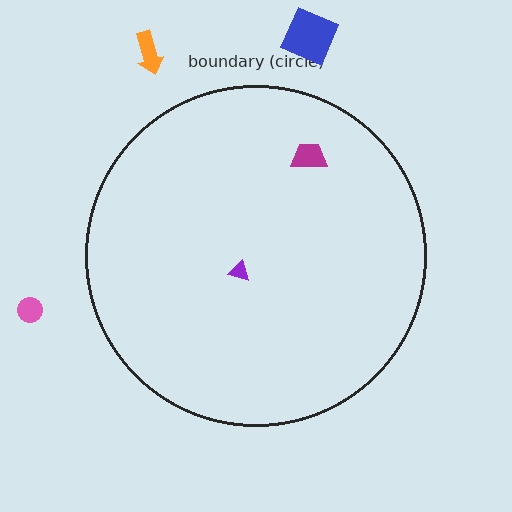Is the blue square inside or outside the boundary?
Outside.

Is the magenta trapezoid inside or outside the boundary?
Inside.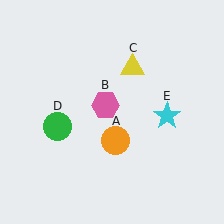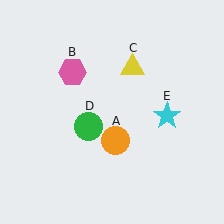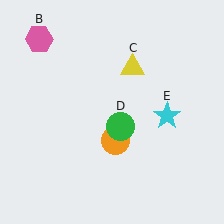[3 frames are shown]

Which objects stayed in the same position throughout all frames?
Orange circle (object A) and yellow triangle (object C) and cyan star (object E) remained stationary.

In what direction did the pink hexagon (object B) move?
The pink hexagon (object B) moved up and to the left.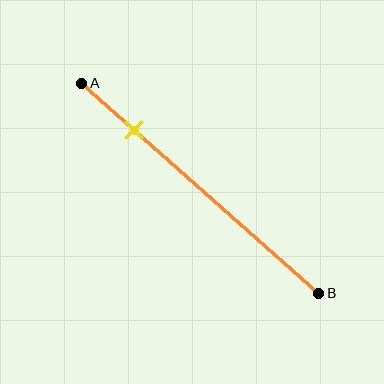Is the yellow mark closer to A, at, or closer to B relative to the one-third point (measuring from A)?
The yellow mark is closer to point A than the one-third point of segment AB.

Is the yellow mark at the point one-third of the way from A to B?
No, the mark is at about 20% from A, not at the 33% one-third point.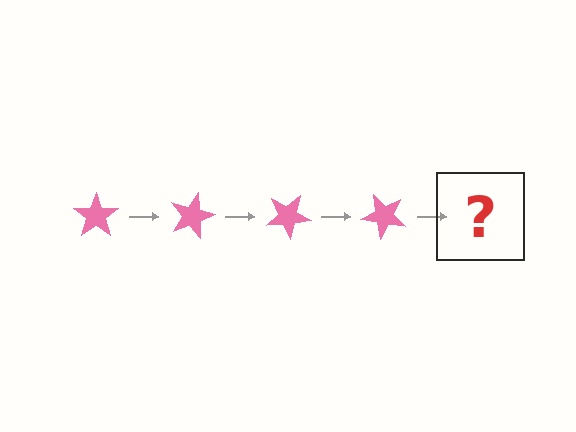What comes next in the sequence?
The next element should be a pink star rotated 60 degrees.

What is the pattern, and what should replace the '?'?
The pattern is that the star rotates 15 degrees each step. The '?' should be a pink star rotated 60 degrees.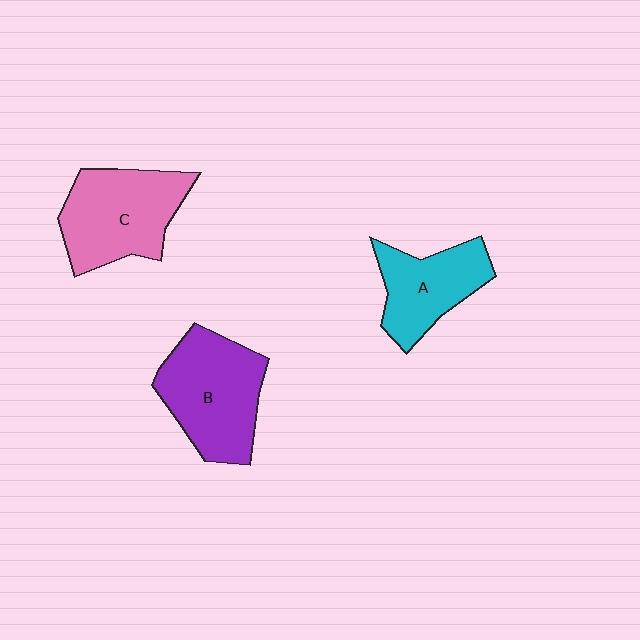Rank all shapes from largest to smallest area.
From largest to smallest: B (purple), C (pink), A (cyan).